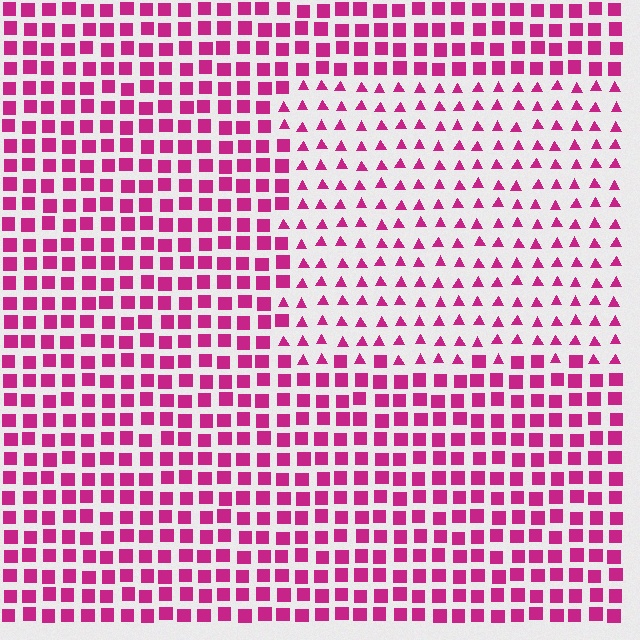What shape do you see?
I see a rectangle.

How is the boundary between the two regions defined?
The boundary is defined by a change in element shape: triangles inside vs. squares outside. All elements share the same color and spacing.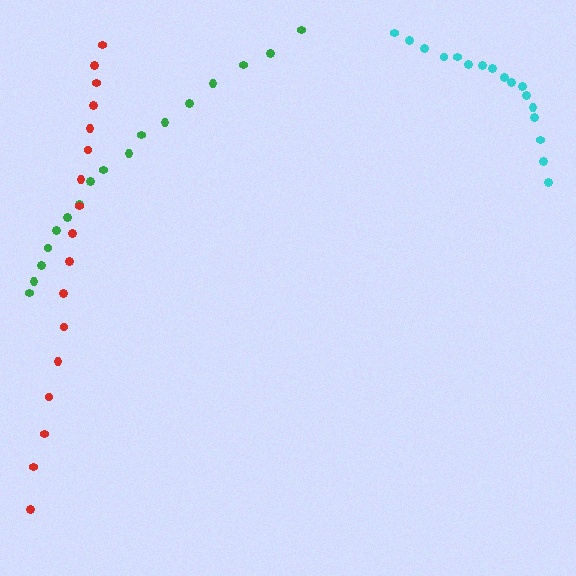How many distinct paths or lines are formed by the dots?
There are 3 distinct paths.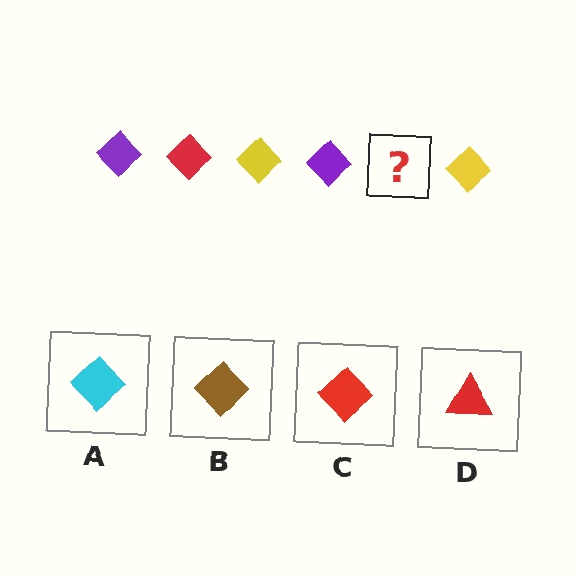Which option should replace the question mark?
Option C.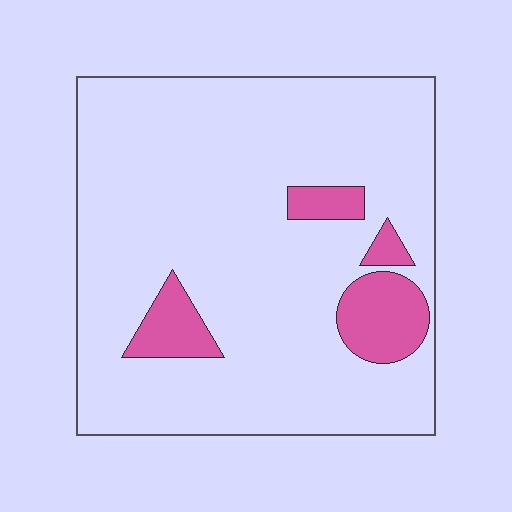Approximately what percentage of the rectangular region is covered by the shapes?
Approximately 10%.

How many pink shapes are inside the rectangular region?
4.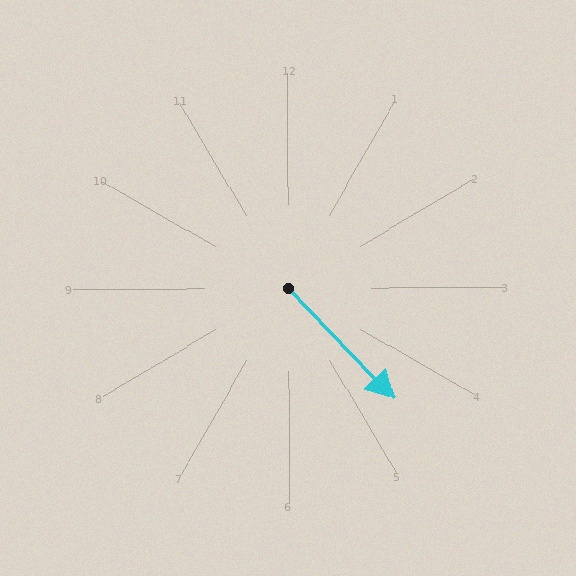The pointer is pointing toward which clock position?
Roughly 5 o'clock.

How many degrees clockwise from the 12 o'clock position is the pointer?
Approximately 136 degrees.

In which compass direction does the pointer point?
Southeast.